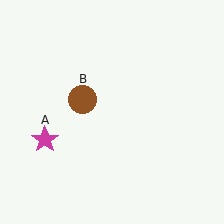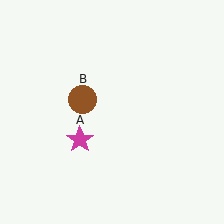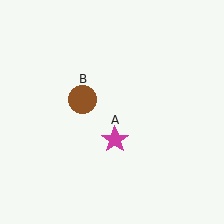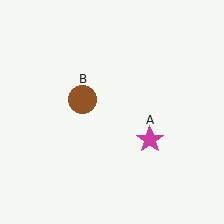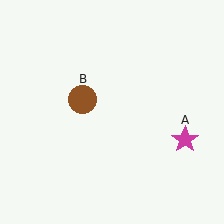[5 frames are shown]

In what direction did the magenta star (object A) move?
The magenta star (object A) moved right.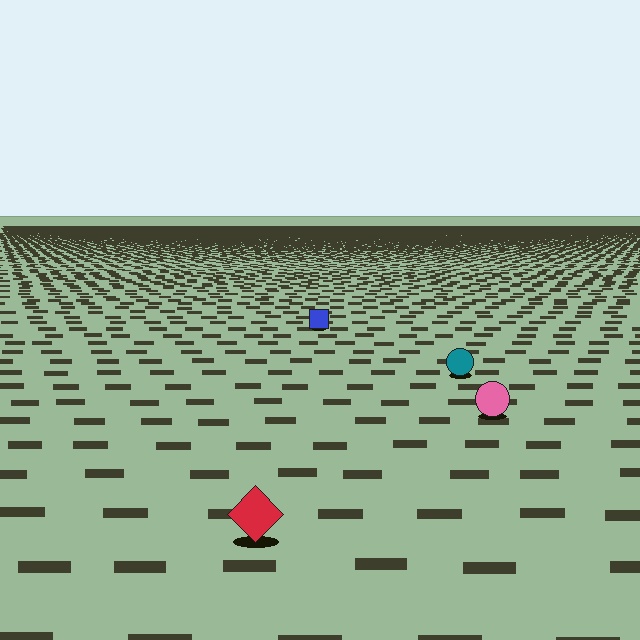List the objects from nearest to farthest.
From nearest to farthest: the red diamond, the pink circle, the teal circle, the blue square.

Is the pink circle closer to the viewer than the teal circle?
Yes. The pink circle is closer — you can tell from the texture gradient: the ground texture is coarser near it.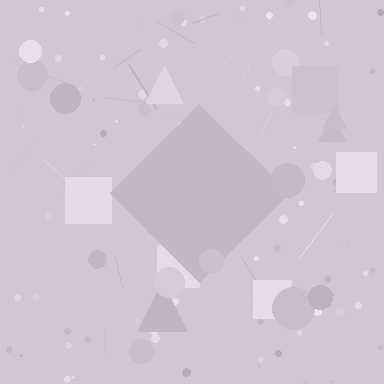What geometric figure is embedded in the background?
A diamond is embedded in the background.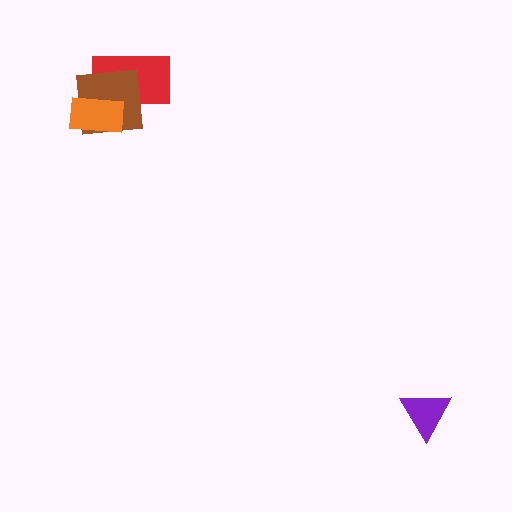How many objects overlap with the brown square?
2 objects overlap with the brown square.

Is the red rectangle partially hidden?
Yes, it is partially covered by another shape.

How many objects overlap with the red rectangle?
2 objects overlap with the red rectangle.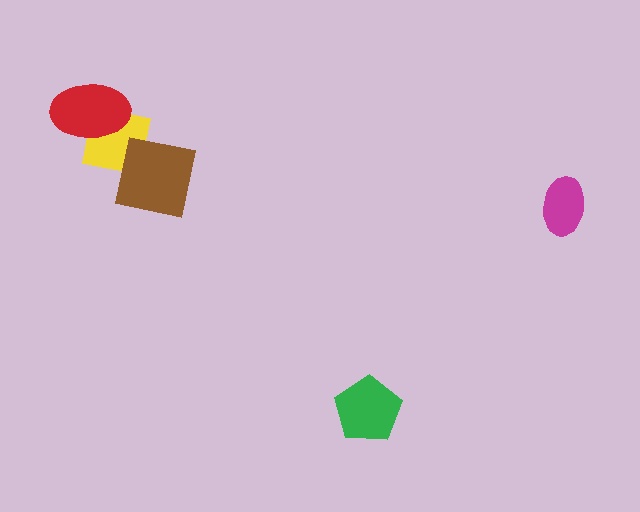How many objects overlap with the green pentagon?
0 objects overlap with the green pentagon.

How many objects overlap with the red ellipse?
1 object overlaps with the red ellipse.